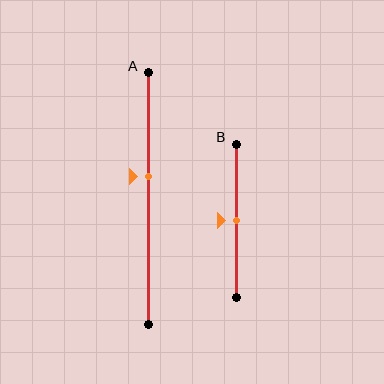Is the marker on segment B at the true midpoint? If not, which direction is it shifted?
Yes, the marker on segment B is at the true midpoint.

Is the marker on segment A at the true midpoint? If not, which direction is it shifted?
No, the marker on segment A is shifted upward by about 9% of the segment length.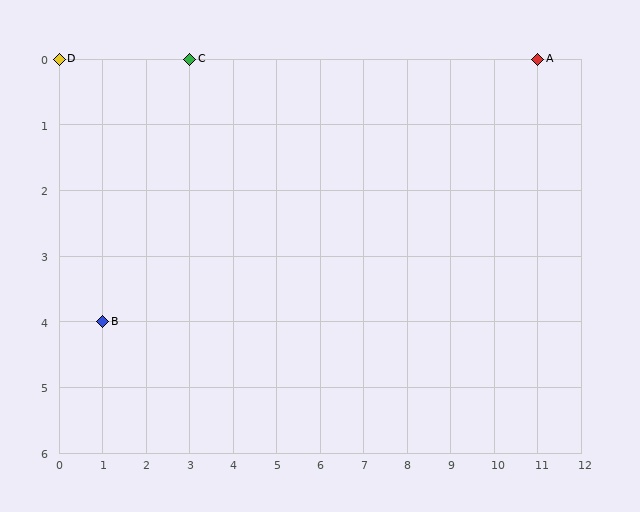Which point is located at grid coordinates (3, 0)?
Point C is at (3, 0).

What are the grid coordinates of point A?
Point A is at grid coordinates (11, 0).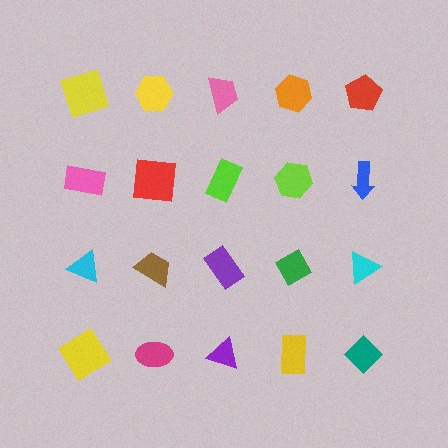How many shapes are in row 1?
5 shapes.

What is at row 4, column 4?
A yellow rectangle.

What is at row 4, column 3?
A purple triangle.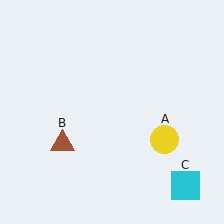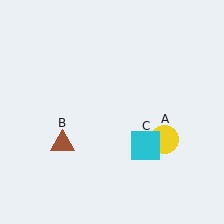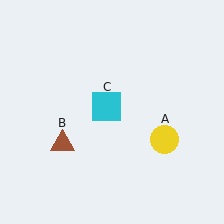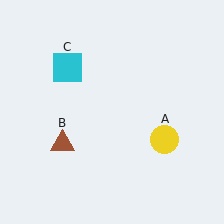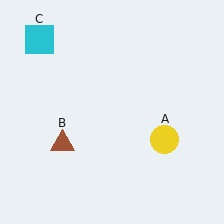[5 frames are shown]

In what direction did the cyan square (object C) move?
The cyan square (object C) moved up and to the left.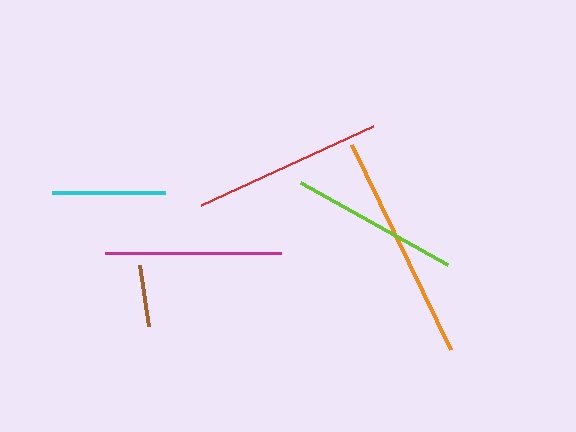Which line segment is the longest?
The orange line is the longest at approximately 227 pixels.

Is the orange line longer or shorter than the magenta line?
The orange line is longer than the magenta line.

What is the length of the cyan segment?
The cyan segment is approximately 113 pixels long.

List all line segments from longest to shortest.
From longest to shortest: orange, red, magenta, lime, cyan, brown.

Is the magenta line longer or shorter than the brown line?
The magenta line is longer than the brown line.